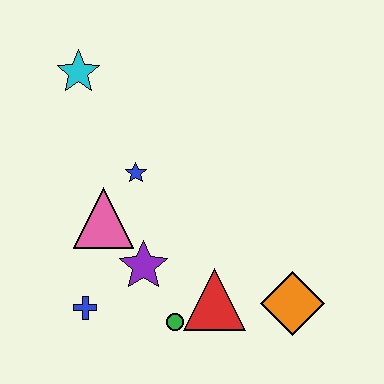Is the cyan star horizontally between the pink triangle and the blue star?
No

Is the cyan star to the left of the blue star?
Yes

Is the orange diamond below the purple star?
Yes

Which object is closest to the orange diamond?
The red triangle is closest to the orange diamond.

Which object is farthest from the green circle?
The cyan star is farthest from the green circle.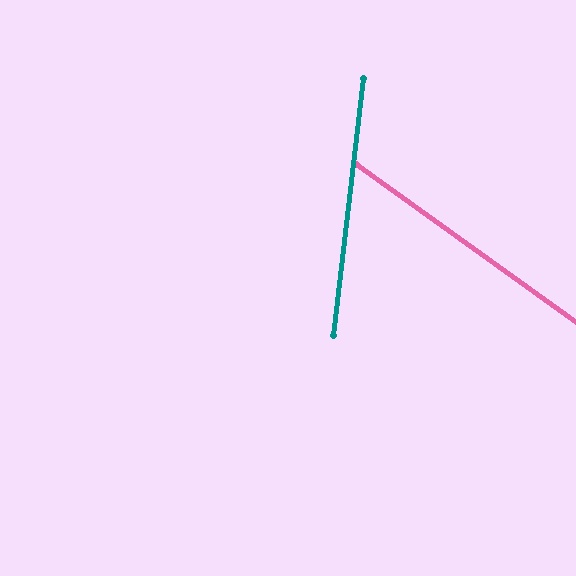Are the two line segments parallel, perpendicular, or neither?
Neither parallel nor perpendicular — they differ by about 61°.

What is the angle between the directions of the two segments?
Approximately 61 degrees.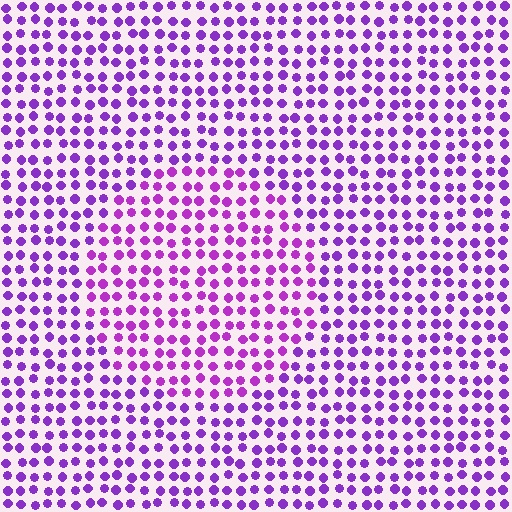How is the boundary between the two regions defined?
The boundary is defined purely by a slight shift in hue (about 19 degrees). Spacing, size, and orientation are identical on both sides.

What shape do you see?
I see a circle.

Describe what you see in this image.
The image is filled with small purple elements in a uniform arrangement. A circle-shaped region is visible where the elements are tinted to a slightly different hue, forming a subtle color boundary.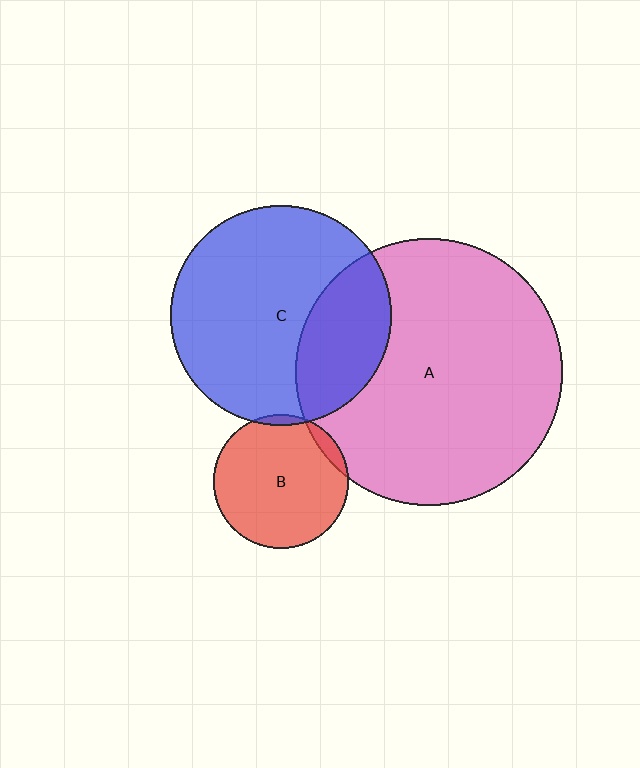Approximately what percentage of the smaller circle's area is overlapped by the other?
Approximately 5%.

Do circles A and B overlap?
Yes.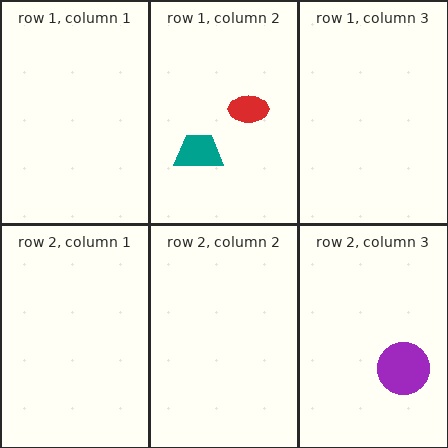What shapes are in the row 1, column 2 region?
The red ellipse, the teal trapezoid.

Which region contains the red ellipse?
The row 1, column 2 region.